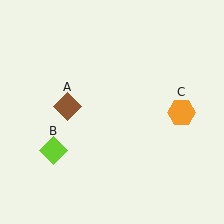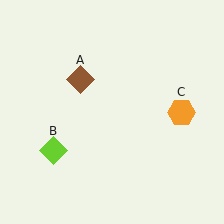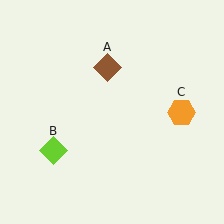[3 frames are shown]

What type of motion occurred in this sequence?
The brown diamond (object A) rotated clockwise around the center of the scene.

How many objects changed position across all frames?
1 object changed position: brown diamond (object A).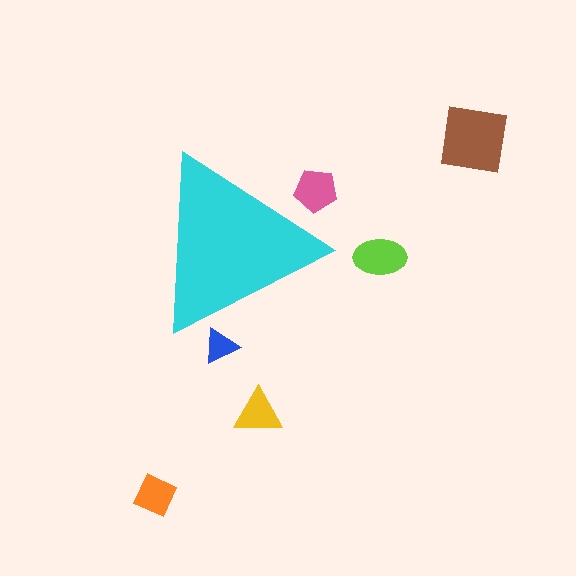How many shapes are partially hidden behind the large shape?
2 shapes are partially hidden.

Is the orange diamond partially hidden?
No, the orange diamond is fully visible.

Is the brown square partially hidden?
No, the brown square is fully visible.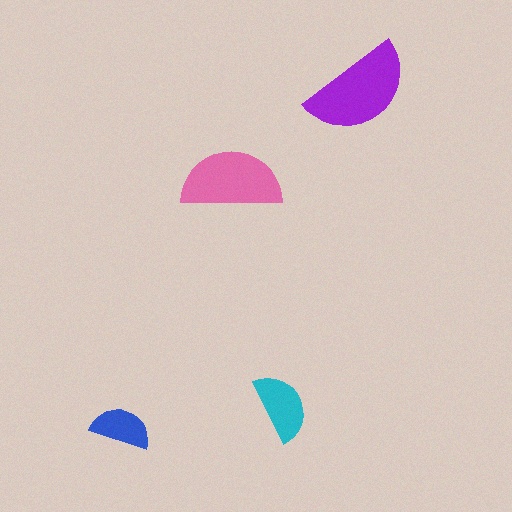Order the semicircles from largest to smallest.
the purple one, the pink one, the cyan one, the blue one.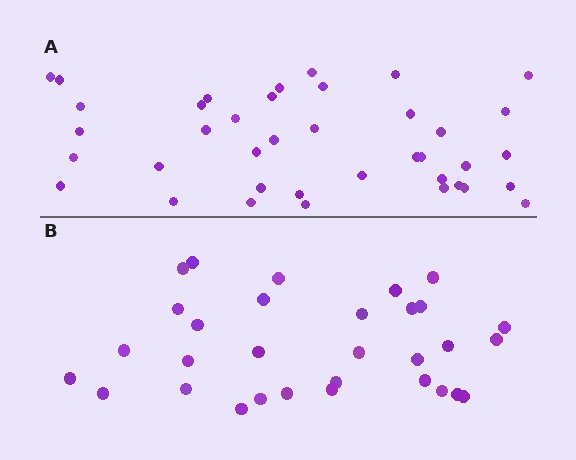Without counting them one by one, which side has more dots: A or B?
Region A (the top region) has more dots.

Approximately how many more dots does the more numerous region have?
Region A has roughly 8 or so more dots than region B.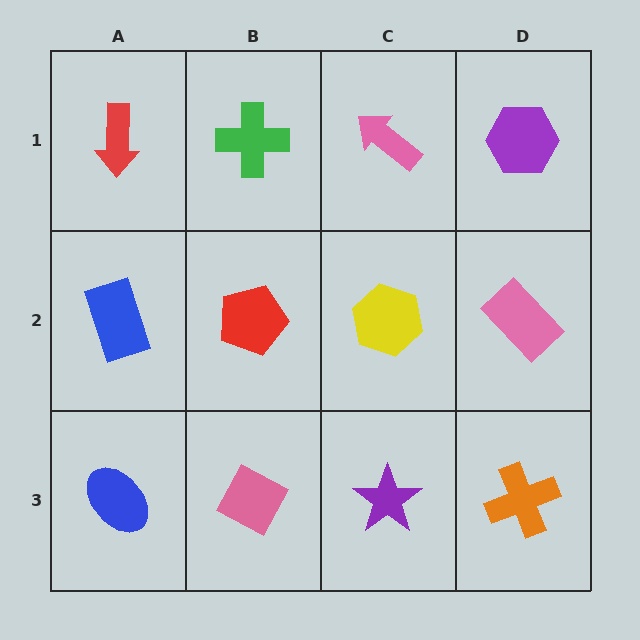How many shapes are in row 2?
4 shapes.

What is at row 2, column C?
A yellow hexagon.